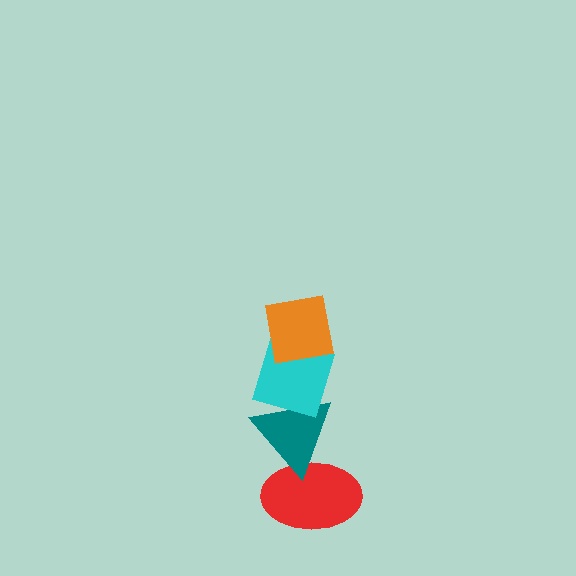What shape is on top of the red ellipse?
The teal triangle is on top of the red ellipse.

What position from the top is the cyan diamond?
The cyan diamond is 2nd from the top.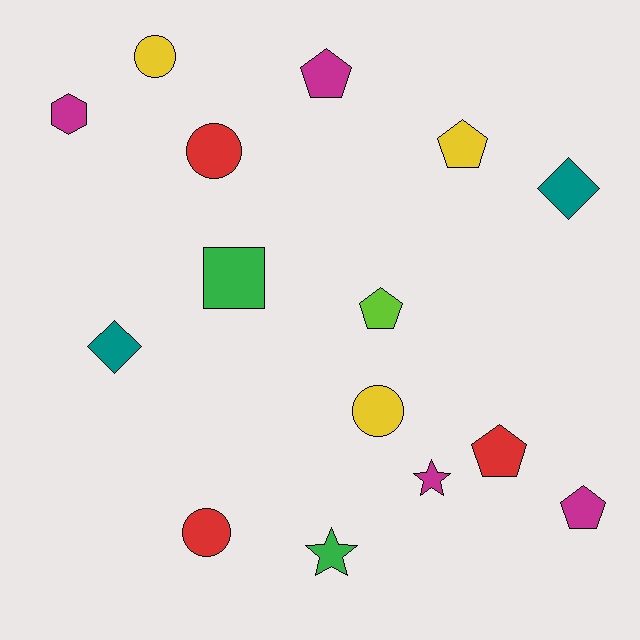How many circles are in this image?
There are 4 circles.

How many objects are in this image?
There are 15 objects.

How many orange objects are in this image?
There are no orange objects.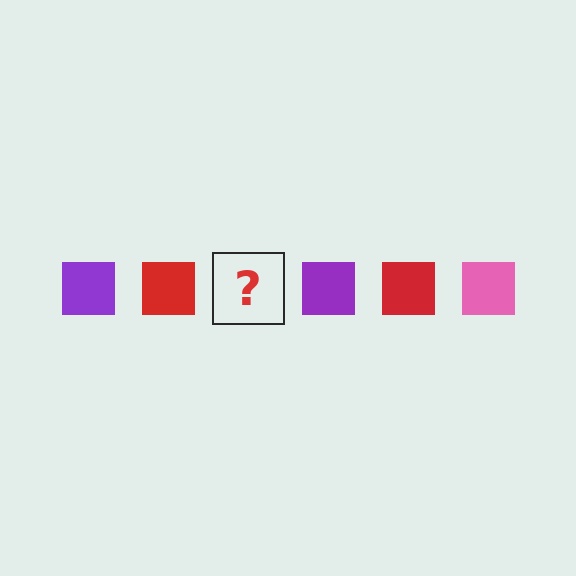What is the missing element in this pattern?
The missing element is a pink square.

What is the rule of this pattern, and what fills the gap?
The rule is that the pattern cycles through purple, red, pink squares. The gap should be filled with a pink square.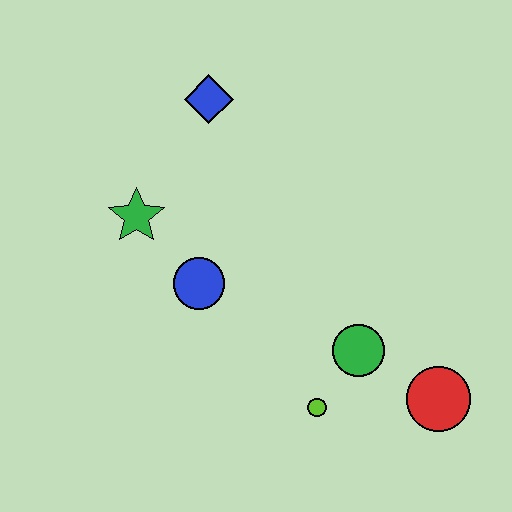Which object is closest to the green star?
The blue circle is closest to the green star.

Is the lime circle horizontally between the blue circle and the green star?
No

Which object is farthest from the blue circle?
The red circle is farthest from the blue circle.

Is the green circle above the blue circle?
No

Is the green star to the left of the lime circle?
Yes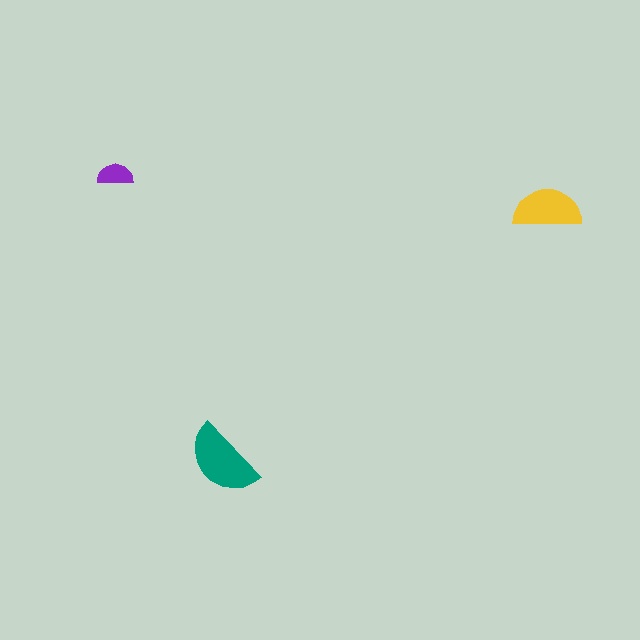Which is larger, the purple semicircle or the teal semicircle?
The teal one.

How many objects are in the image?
There are 3 objects in the image.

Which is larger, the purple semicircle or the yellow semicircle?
The yellow one.